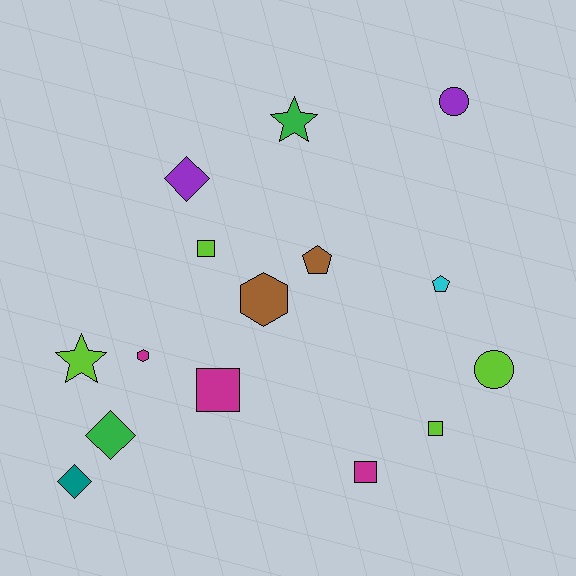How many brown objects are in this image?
There are 2 brown objects.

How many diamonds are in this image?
There are 3 diamonds.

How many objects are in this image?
There are 15 objects.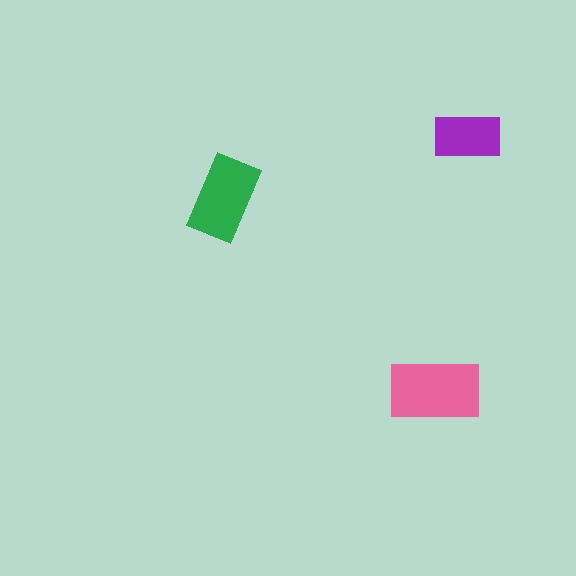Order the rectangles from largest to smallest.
the pink one, the green one, the purple one.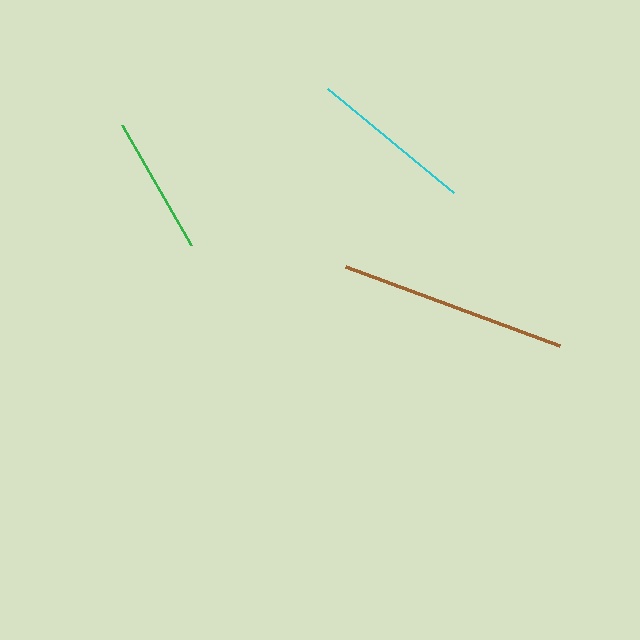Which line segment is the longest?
The brown line is the longest at approximately 228 pixels.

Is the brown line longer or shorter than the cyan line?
The brown line is longer than the cyan line.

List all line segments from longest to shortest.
From longest to shortest: brown, cyan, green.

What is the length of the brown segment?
The brown segment is approximately 228 pixels long.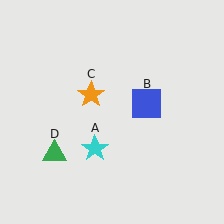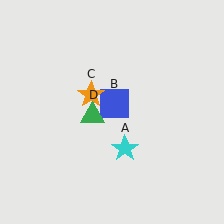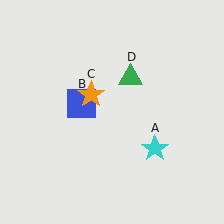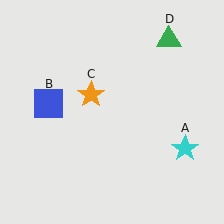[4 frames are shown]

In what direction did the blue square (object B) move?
The blue square (object B) moved left.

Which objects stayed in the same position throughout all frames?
Orange star (object C) remained stationary.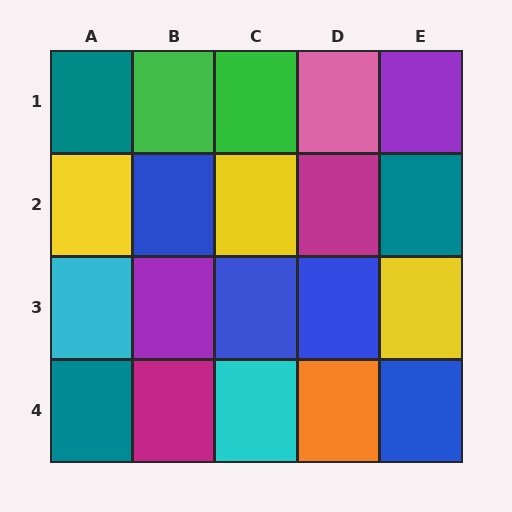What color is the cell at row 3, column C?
Blue.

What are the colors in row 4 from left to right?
Teal, magenta, cyan, orange, blue.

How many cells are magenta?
2 cells are magenta.